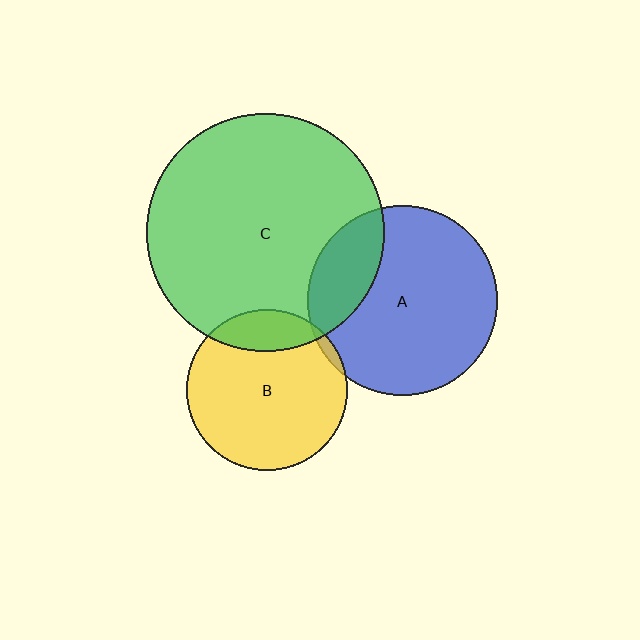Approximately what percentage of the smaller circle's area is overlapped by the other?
Approximately 5%.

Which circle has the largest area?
Circle C (green).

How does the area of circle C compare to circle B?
Approximately 2.2 times.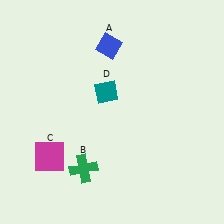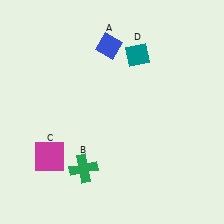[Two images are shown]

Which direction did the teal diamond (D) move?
The teal diamond (D) moved up.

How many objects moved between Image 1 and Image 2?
1 object moved between the two images.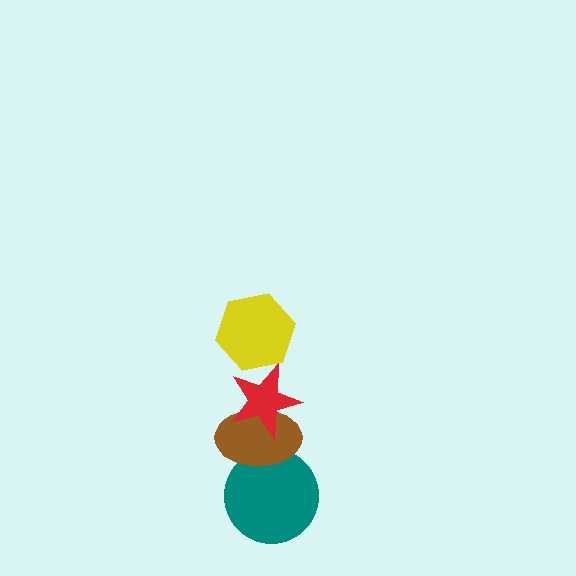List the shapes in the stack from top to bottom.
From top to bottom: the yellow hexagon, the red star, the brown ellipse, the teal circle.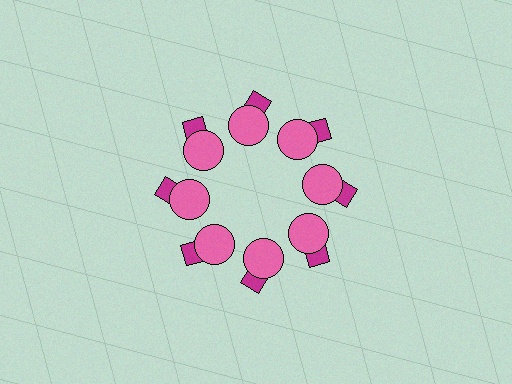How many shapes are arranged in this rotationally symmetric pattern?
There are 16 shapes, arranged in 8 groups of 2.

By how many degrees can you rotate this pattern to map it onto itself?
The pattern maps onto itself every 45 degrees of rotation.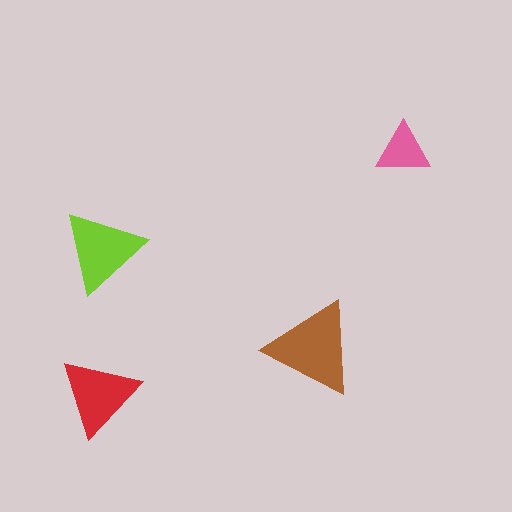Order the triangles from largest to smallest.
the brown one, the lime one, the red one, the pink one.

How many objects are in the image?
There are 4 objects in the image.